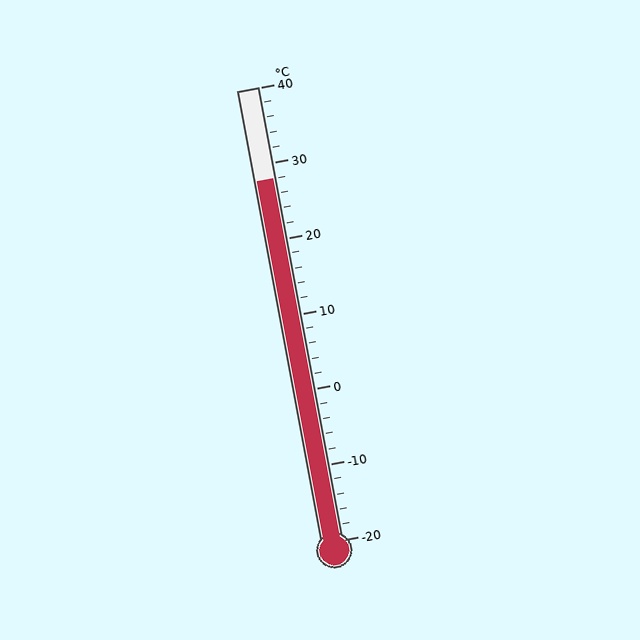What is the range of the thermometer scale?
The thermometer scale ranges from -20°C to 40°C.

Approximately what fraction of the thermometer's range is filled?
The thermometer is filled to approximately 80% of its range.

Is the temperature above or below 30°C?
The temperature is below 30°C.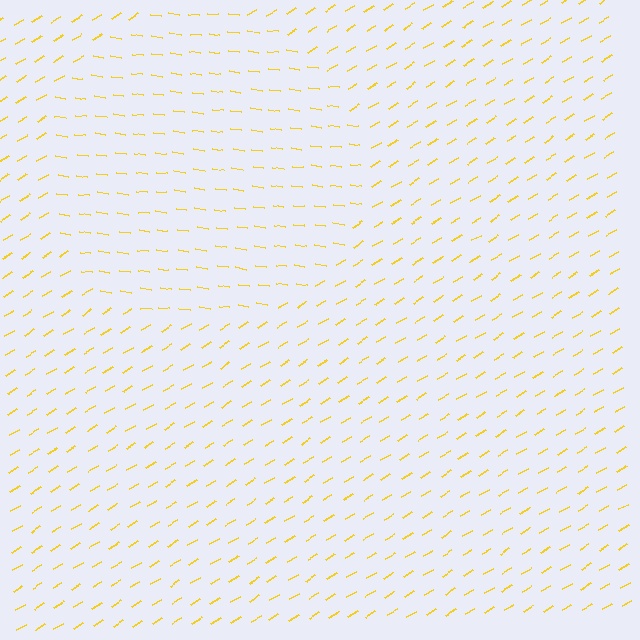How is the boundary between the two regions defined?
The boundary is defined purely by a change in line orientation (approximately 38 degrees difference). All lines are the same color and thickness.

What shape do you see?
I see a circle.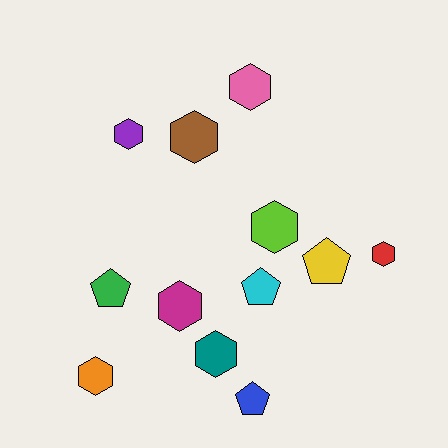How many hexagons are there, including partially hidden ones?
There are 8 hexagons.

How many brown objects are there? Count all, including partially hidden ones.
There is 1 brown object.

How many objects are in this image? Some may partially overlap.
There are 12 objects.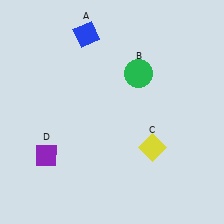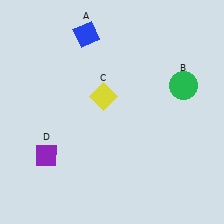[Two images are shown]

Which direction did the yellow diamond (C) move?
The yellow diamond (C) moved up.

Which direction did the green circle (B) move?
The green circle (B) moved right.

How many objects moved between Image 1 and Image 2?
2 objects moved between the two images.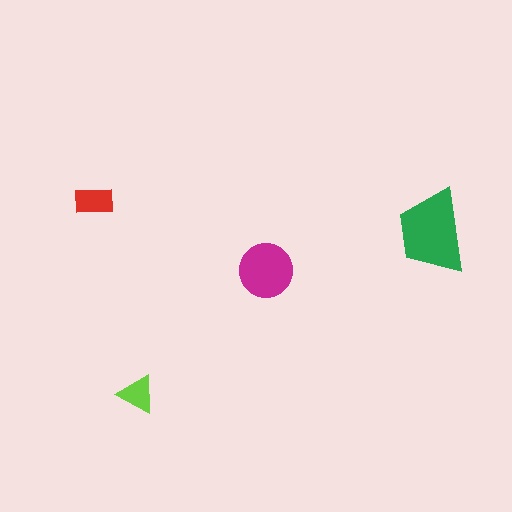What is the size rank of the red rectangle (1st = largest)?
3rd.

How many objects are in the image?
There are 4 objects in the image.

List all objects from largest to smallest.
The green trapezoid, the magenta circle, the red rectangle, the lime triangle.